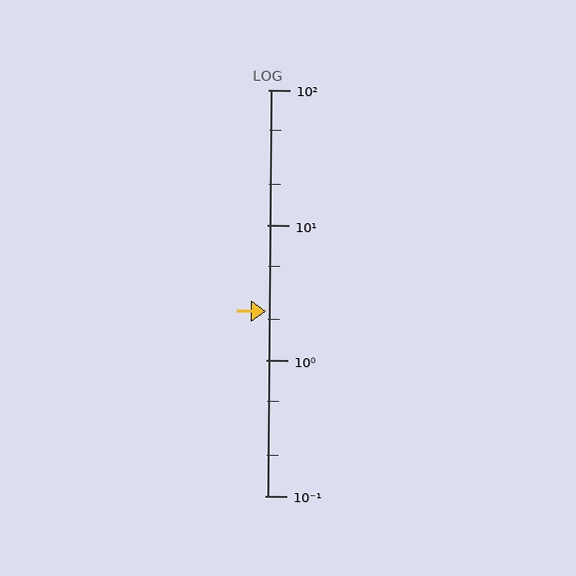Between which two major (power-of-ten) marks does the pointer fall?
The pointer is between 1 and 10.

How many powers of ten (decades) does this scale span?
The scale spans 3 decades, from 0.1 to 100.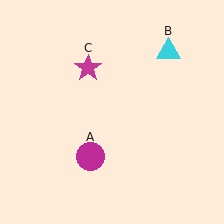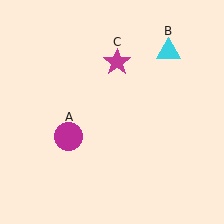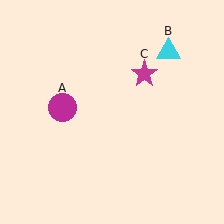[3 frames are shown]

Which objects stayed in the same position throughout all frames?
Cyan triangle (object B) remained stationary.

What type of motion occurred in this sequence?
The magenta circle (object A), magenta star (object C) rotated clockwise around the center of the scene.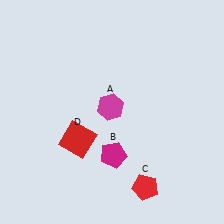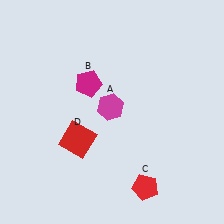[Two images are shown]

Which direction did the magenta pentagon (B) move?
The magenta pentagon (B) moved up.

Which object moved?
The magenta pentagon (B) moved up.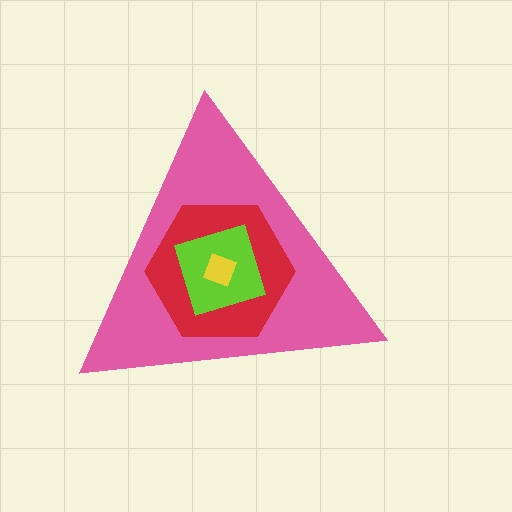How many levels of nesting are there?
4.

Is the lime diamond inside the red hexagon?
Yes.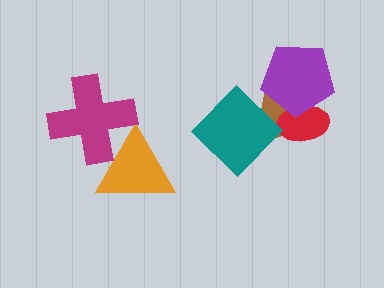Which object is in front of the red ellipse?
The purple pentagon is in front of the red ellipse.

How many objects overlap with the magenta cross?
1 object overlaps with the magenta cross.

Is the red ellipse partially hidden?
Yes, it is partially covered by another shape.